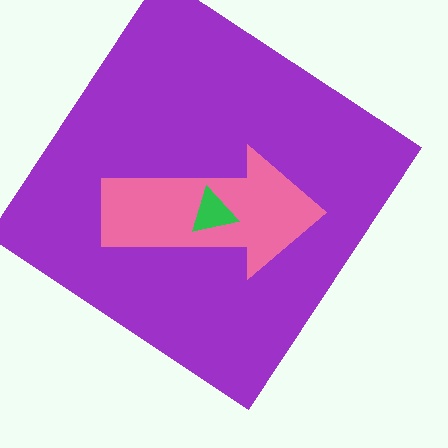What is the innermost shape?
The green triangle.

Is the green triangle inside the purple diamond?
Yes.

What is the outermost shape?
The purple diamond.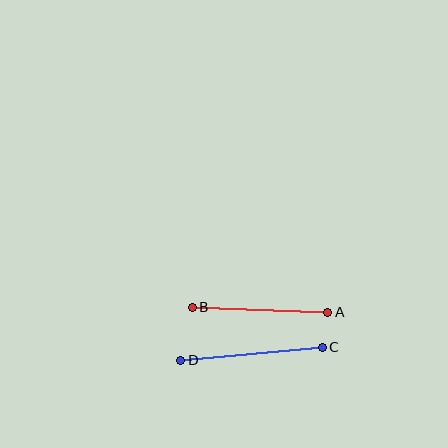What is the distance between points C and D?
The distance is approximately 142 pixels.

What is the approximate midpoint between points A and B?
The midpoint is at approximately (260, 310) pixels.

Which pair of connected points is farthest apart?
Points C and D are farthest apart.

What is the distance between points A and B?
The distance is approximately 136 pixels.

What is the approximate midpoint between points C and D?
The midpoint is at approximately (251, 354) pixels.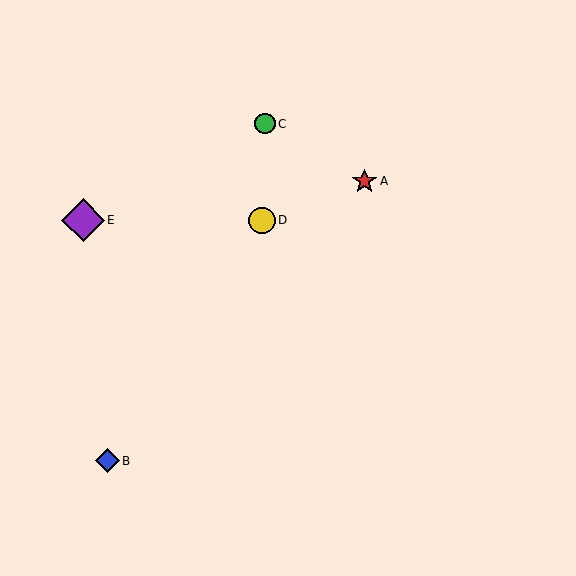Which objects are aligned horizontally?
Objects D, E are aligned horizontally.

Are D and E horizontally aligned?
Yes, both are at y≈220.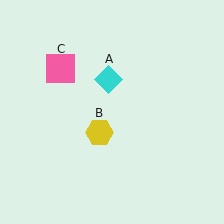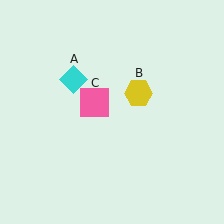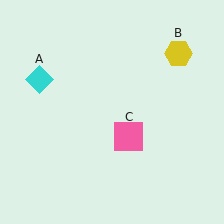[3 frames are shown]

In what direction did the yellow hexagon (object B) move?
The yellow hexagon (object B) moved up and to the right.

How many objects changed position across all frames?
3 objects changed position: cyan diamond (object A), yellow hexagon (object B), pink square (object C).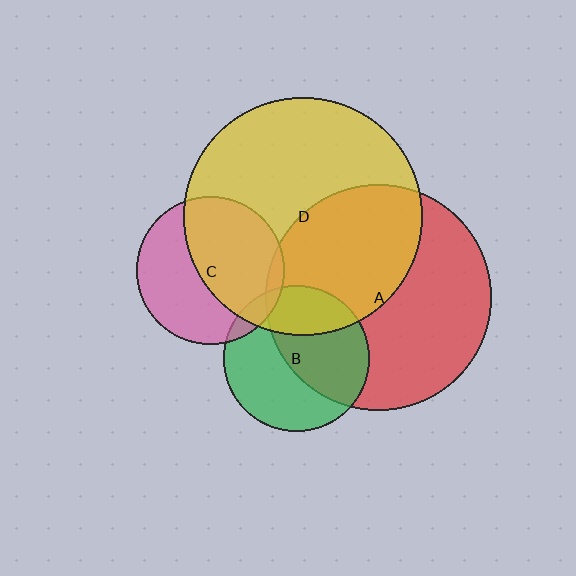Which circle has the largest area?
Circle D (yellow).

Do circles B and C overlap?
Yes.